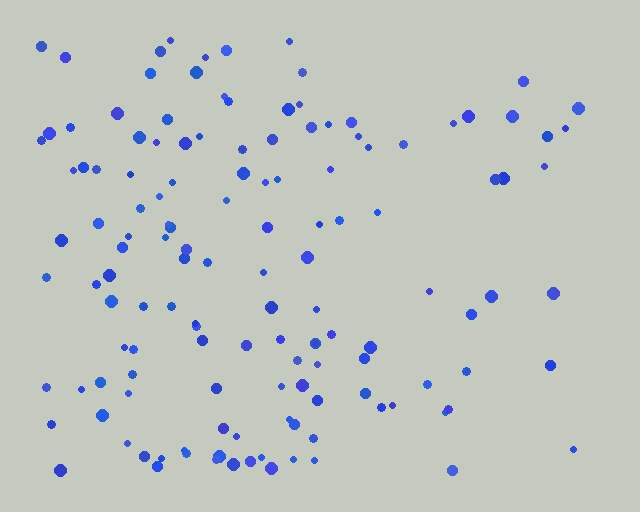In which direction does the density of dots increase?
From right to left, with the left side densest.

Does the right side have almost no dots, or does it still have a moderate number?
Still a moderate number, just noticeably fewer than the left.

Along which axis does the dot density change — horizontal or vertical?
Horizontal.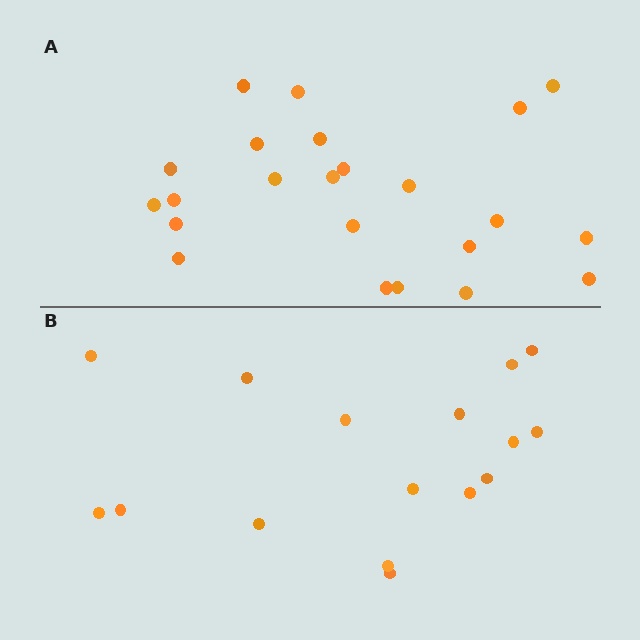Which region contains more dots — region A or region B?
Region A (the top region) has more dots.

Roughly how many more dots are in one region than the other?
Region A has roughly 8 or so more dots than region B.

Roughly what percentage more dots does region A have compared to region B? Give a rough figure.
About 45% more.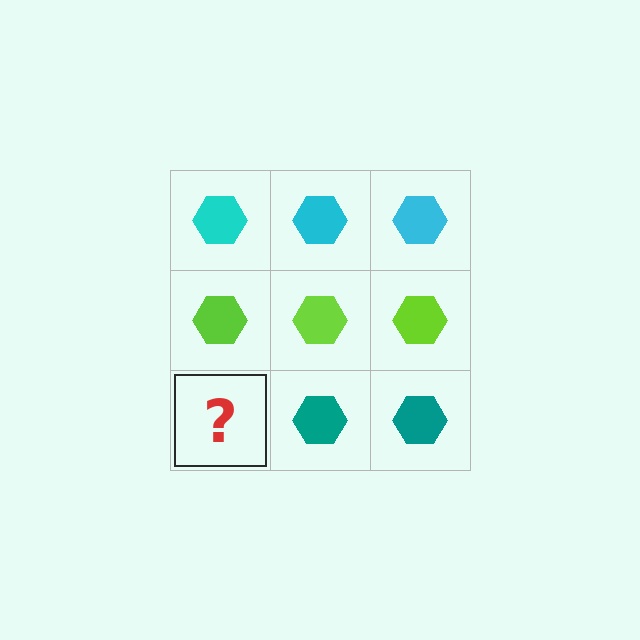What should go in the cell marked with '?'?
The missing cell should contain a teal hexagon.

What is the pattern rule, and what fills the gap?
The rule is that each row has a consistent color. The gap should be filled with a teal hexagon.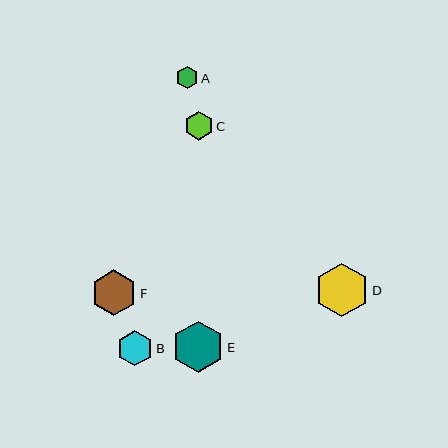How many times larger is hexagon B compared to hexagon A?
Hexagon B is approximately 1.6 times the size of hexagon A.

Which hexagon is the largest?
Hexagon D is the largest with a size of approximately 54 pixels.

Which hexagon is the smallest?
Hexagon A is the smallest with a size of approximately 22 pixels.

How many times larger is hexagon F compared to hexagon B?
Hexagon F is approximately 1.3 times the size of hexagon B.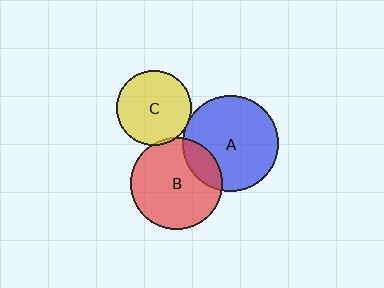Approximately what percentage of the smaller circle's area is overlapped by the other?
Approximately 5%.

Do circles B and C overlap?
Yes.